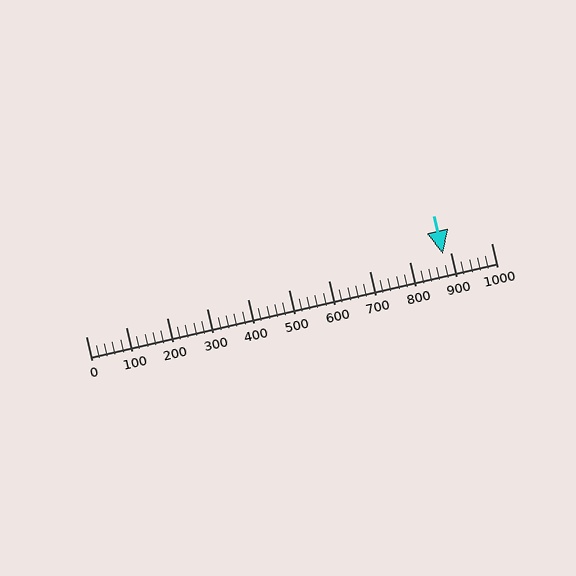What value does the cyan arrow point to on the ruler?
The cyan arrow points to approximately 880.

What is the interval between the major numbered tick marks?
The major tick marks are spaced 100 units apart.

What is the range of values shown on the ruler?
The ruler shows values from 0 to 1000.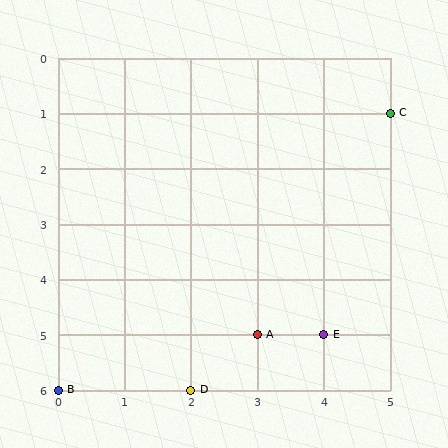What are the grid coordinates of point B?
Point B is at grid coordinates (0, 6).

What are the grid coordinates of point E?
Point E is at grid coordinates (4, 5).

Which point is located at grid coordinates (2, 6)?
Point D is at (2, 6).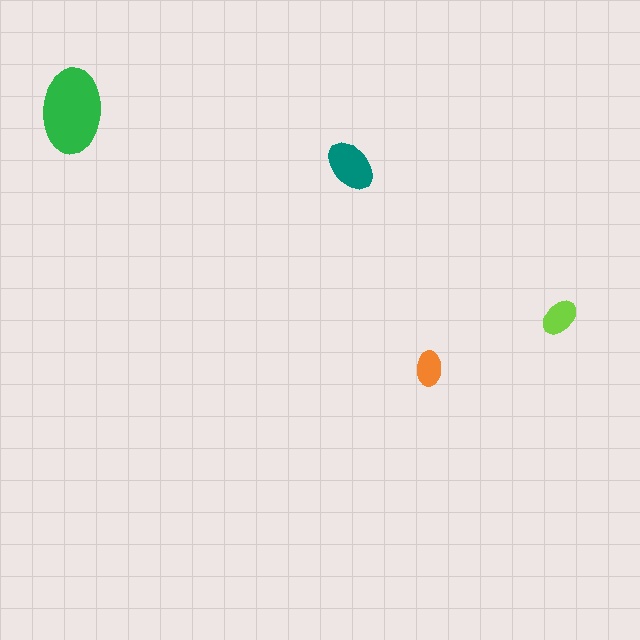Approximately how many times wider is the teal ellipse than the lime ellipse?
About 1.5 times wider.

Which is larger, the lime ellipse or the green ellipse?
The green one.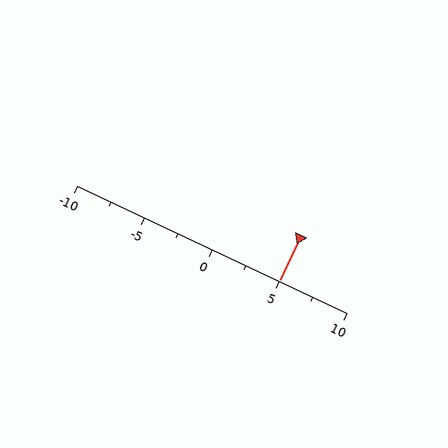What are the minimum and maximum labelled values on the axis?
The axis runs from -10 to 10.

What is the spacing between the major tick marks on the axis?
The major ticks are spaced 5 apart.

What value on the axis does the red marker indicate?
The marker indicates approximately 5.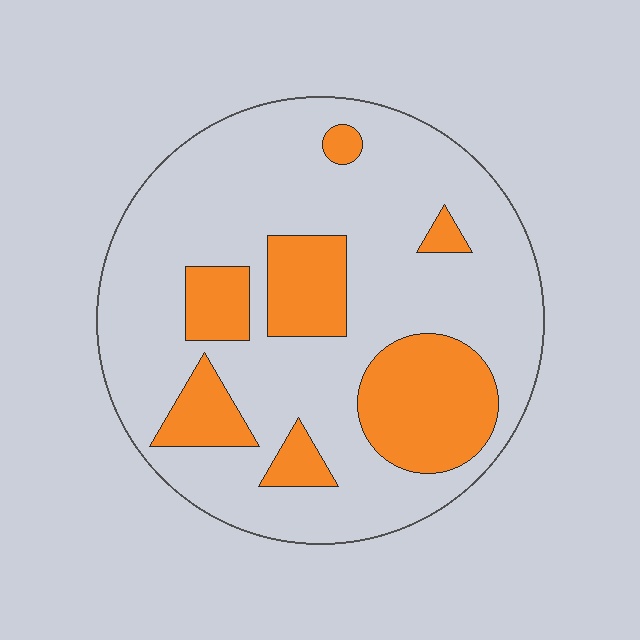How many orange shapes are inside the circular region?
7.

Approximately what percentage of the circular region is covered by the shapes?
Approximately 25%.